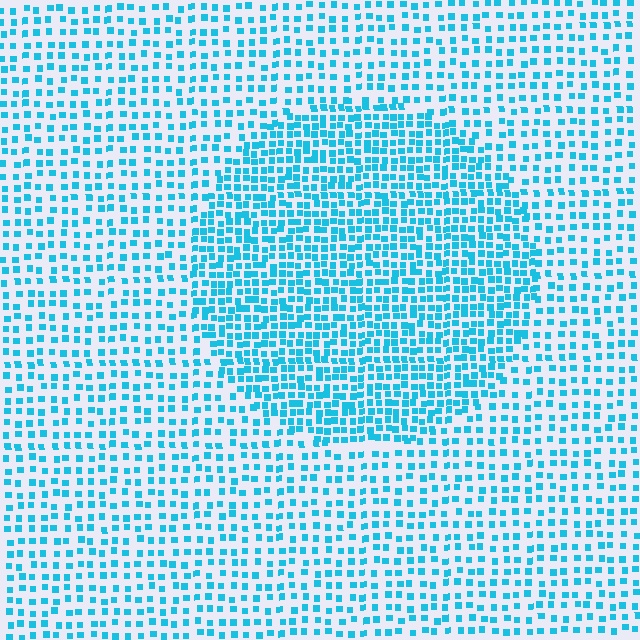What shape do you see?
I see a circle.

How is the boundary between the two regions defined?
The boundary is defined by a change in element density (approximately 1.9x ratio). All elements are the same color, size, and shape.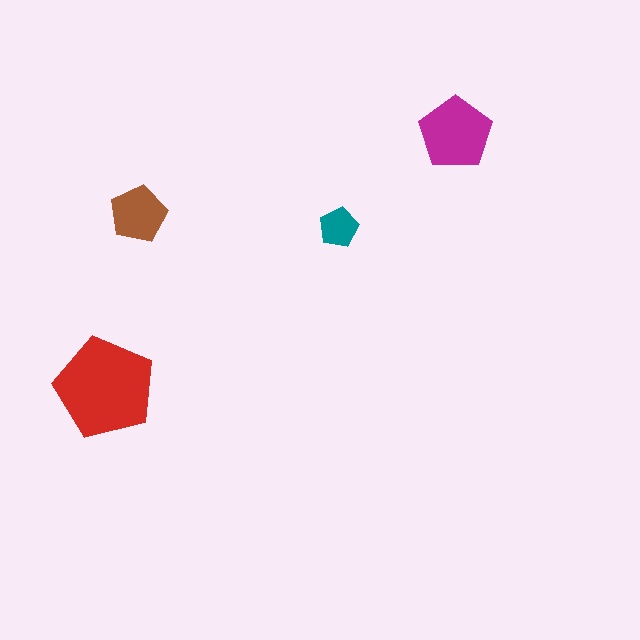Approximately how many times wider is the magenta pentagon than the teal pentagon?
About 2 times wider.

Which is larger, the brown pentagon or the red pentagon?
The red one.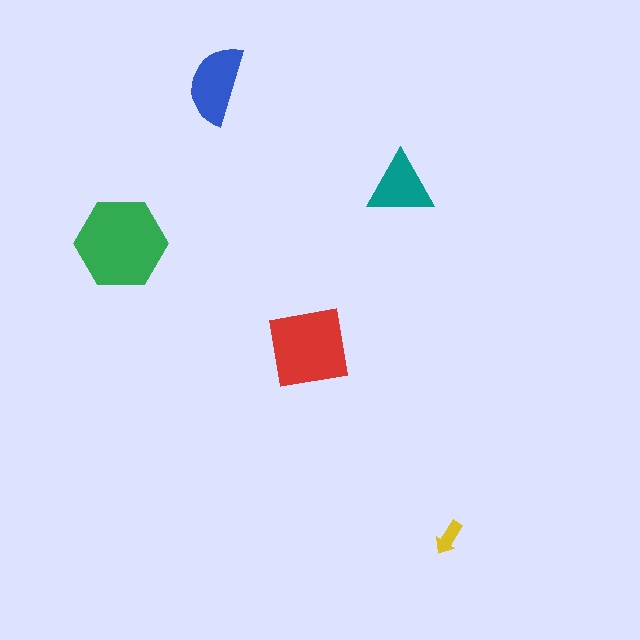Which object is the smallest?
The yellow arrow.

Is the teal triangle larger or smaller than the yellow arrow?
Larger.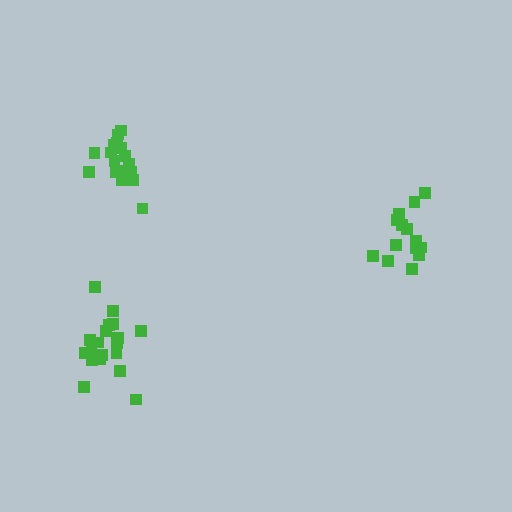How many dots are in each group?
Group 1: 17 dots, Group 2: 14 dots, Group 3: 19 dots (50 total).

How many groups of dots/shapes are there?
There are 3 groups.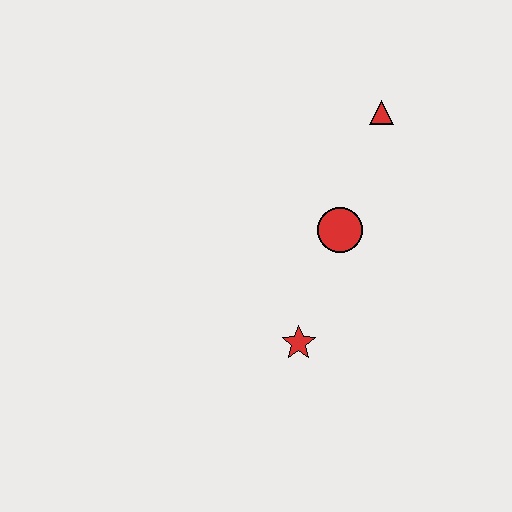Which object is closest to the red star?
The red circle is closest to the red star.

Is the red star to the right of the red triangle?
No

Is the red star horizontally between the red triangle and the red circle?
No